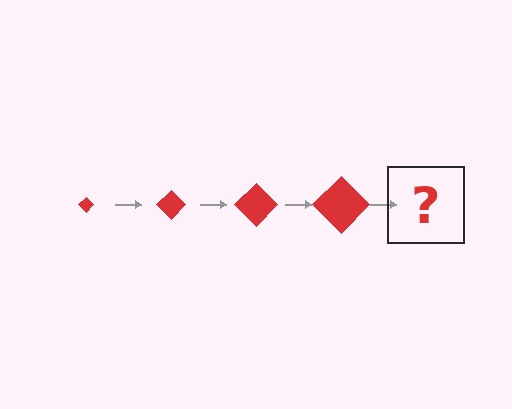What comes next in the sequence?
The next element should be a red diamond, larger than the previous one.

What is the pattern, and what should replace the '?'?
The pattern is that the diamond gets progressively larger each step. The '?' should be a red diamond, larger than the previous one.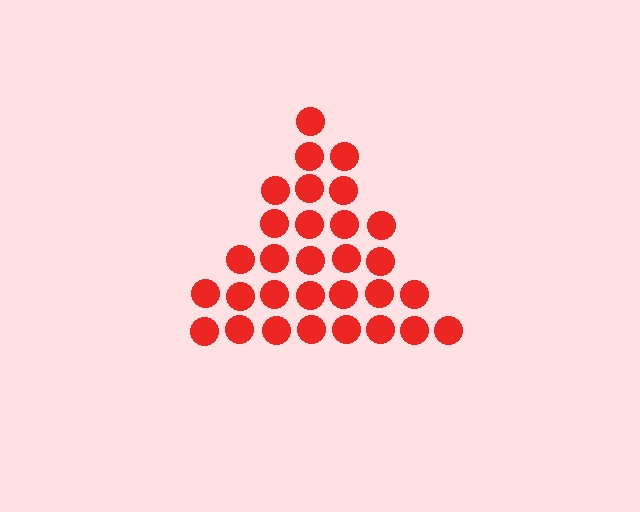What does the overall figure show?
The overall figure shows a triangle.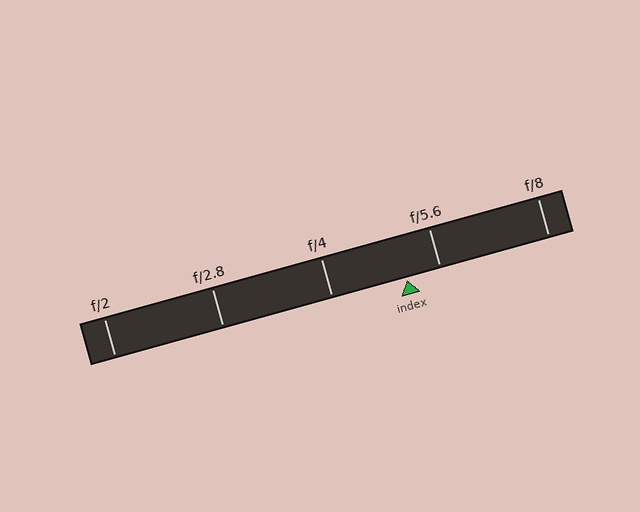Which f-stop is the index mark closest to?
The index mark is closest to f/5.6.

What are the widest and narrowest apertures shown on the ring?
The widest aperture shown is f/2 and the narrowest is f/8.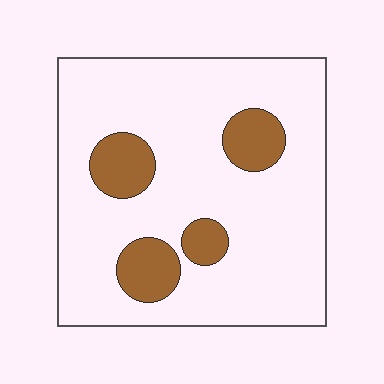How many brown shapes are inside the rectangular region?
4.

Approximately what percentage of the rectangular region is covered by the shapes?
Approximately 15%.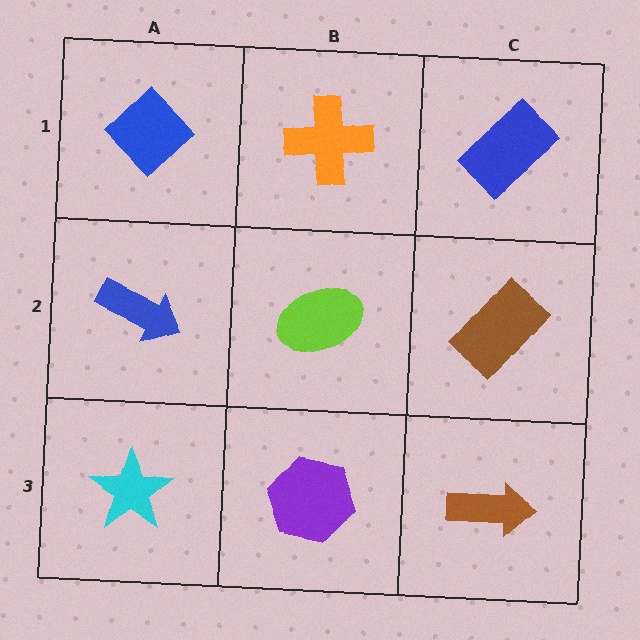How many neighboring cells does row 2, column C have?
3.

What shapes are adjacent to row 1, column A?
A blue arrow (row 2, column A), an orange cross (row 1, column B).